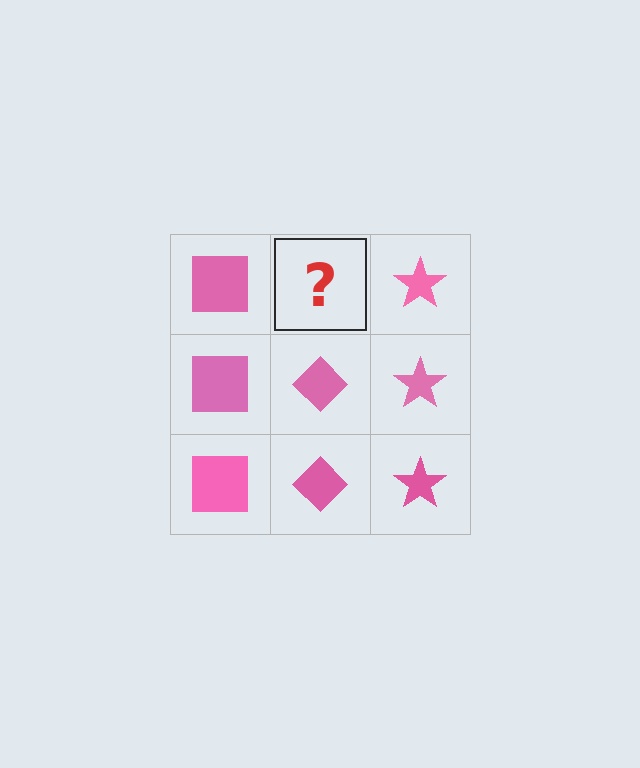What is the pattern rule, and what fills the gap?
The rule is that each column has a consistent shape. The gap should be filled with a pink diamond.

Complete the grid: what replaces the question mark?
The question mark should be replaced with a pink diamond.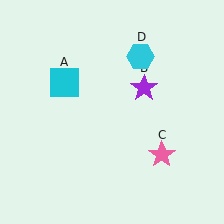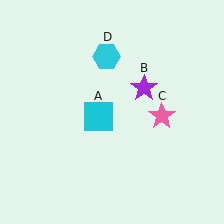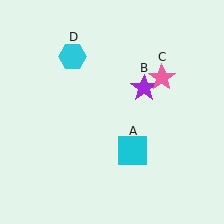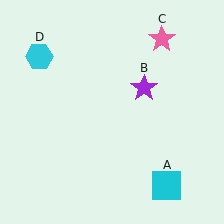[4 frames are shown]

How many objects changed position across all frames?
3 objects changed position: cyan square (object A), pink star (object C), cyan hexagon (object D).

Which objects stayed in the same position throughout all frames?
Purple star (object B) remained stationary.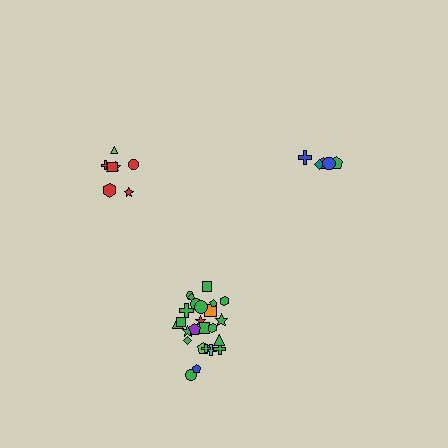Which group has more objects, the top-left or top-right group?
The top-left group.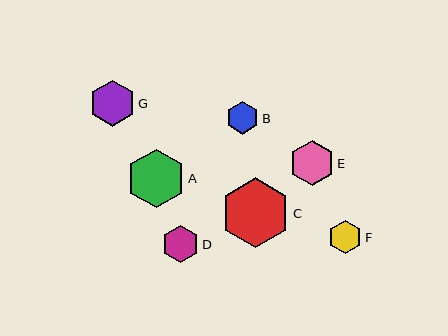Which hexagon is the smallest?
Hexagon B is the smallest with a size of approximately 33 pixels.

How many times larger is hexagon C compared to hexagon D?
Hexagon C is approximately 1.9 times the size of hexagon D.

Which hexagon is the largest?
Hexagon C is the largest with a size of approximately 70 pixels.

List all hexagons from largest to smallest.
From largest to smallest: C, A, G, E, D, F, B.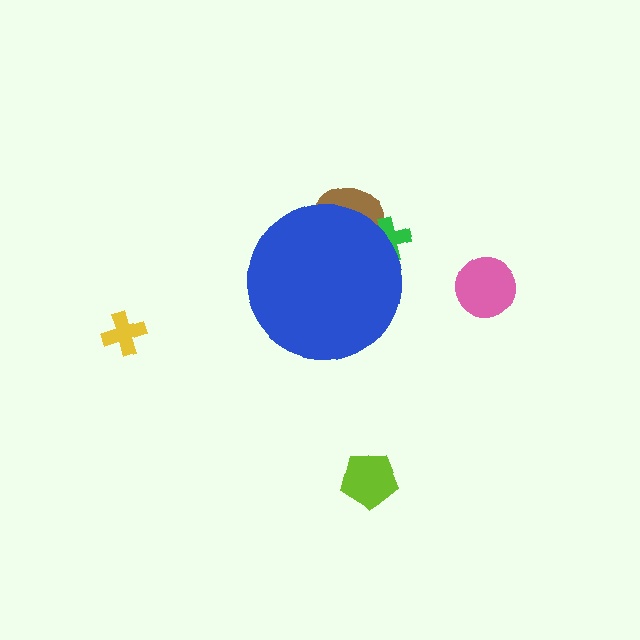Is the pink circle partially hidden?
No, the pink circle is fully visible.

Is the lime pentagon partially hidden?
No, the lime pentagon is fully visible.